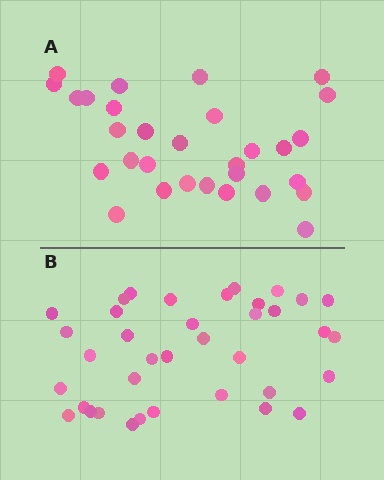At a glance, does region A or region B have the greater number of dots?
Region B (the bottom region) has more dots.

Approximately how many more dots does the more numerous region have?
Region B has roughly 8 or so more dots than region A.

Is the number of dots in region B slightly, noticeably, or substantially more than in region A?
Region B has only slightly more — the two regions are fairly close. The ratio is roughly 1.2 to 1.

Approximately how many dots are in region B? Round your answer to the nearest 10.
About 40 dots. (The exact count is 37, which rounds to 40.)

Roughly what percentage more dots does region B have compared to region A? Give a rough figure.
About 25% more.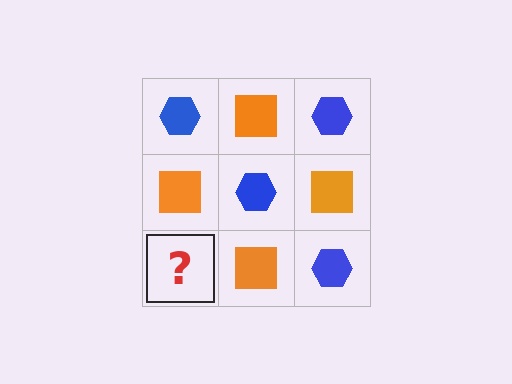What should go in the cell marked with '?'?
The missing cell should contain a blue hexagon.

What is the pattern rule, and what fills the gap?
The rule is that it alternates blue hexagon and orange square in a checkerboard pattern. The gap should be filled with a blue hexagon.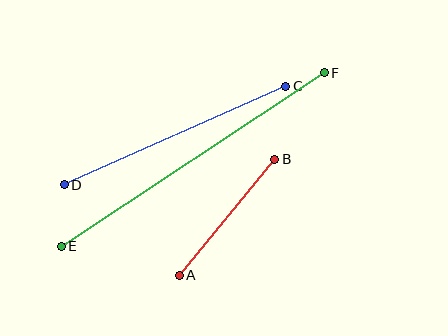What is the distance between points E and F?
The distance is approximately 315 pixels.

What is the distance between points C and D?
The distance is approximately 242 pixels.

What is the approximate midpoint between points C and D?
The midpoint is at approximately (175, 135) pixels.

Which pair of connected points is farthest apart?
Points E and F are farthest apart.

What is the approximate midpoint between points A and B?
The midpoint is at approximately (227, 217) pixels.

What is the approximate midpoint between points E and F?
The midpoint is at approximately (193, 160) pixels.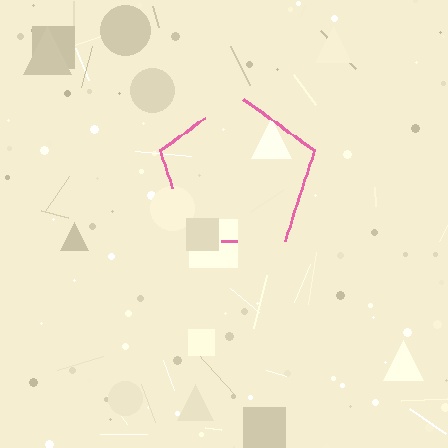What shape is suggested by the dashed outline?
The dashed outline suggests a pentagon.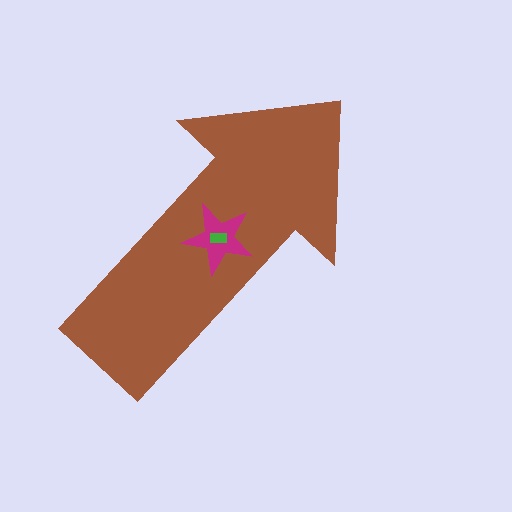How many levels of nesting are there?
3.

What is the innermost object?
The green rectangle.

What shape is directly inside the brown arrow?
The magenta star.